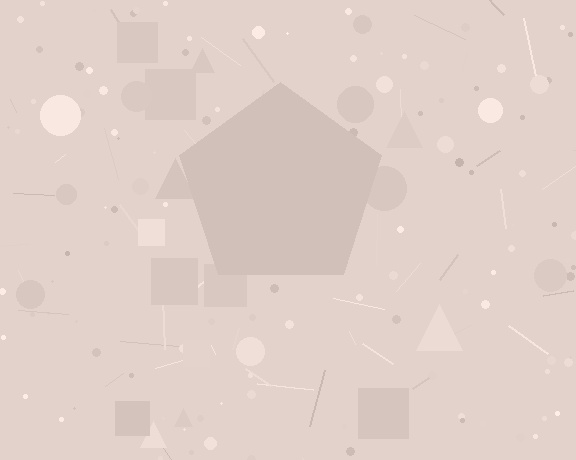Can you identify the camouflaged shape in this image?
The camouflaged shape is a pentagon.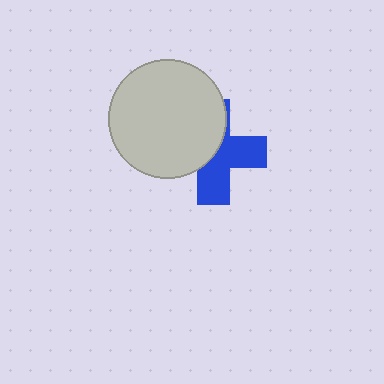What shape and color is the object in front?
The object in front is a light gray circle.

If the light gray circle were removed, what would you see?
You would see the complete blue cross.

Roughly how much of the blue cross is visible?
About half of it is visible (roughly 52%).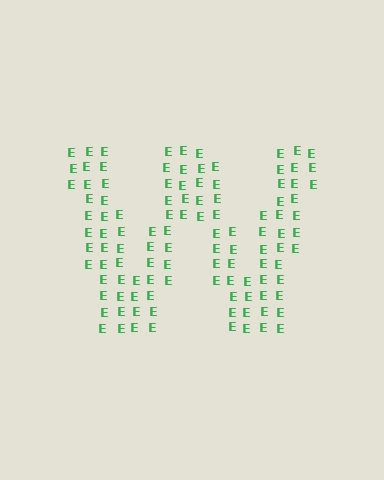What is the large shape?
The large shape is the letter W.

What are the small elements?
The small elements are letter E's.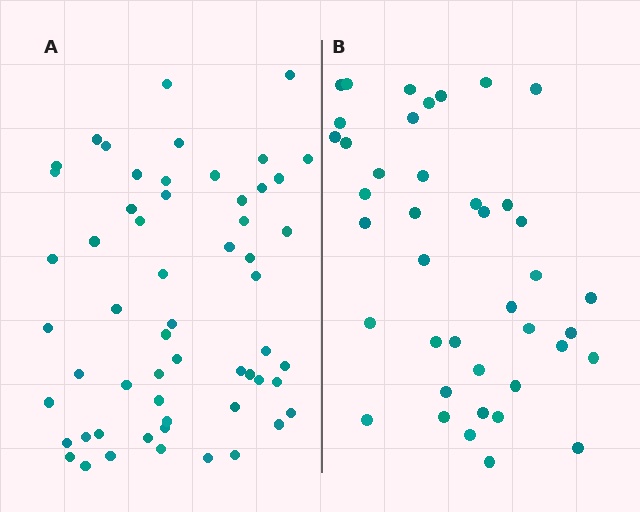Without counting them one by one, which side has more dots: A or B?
Region A (the left region) has more dots.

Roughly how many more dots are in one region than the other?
Region A has approximately 15 more dots than region B.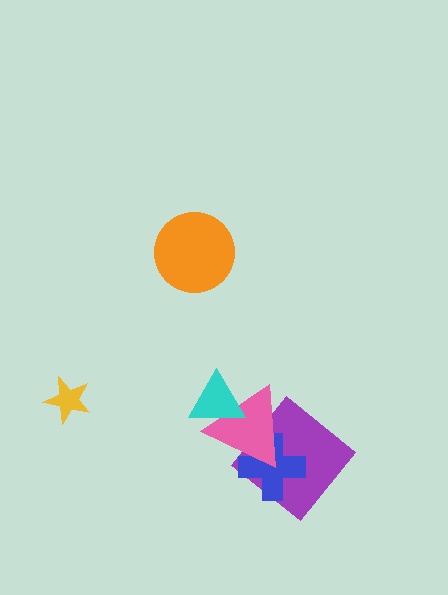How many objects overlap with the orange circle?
0 objects overlap with the orange circle.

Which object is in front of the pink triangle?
The cyan triangle is in front of the pink triangle.